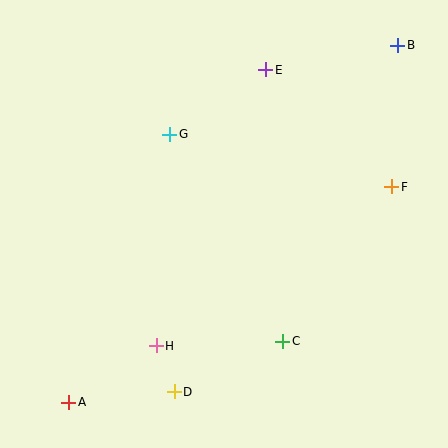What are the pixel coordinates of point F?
Point F is at (392, 187).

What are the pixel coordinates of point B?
Point B is at (398, 45).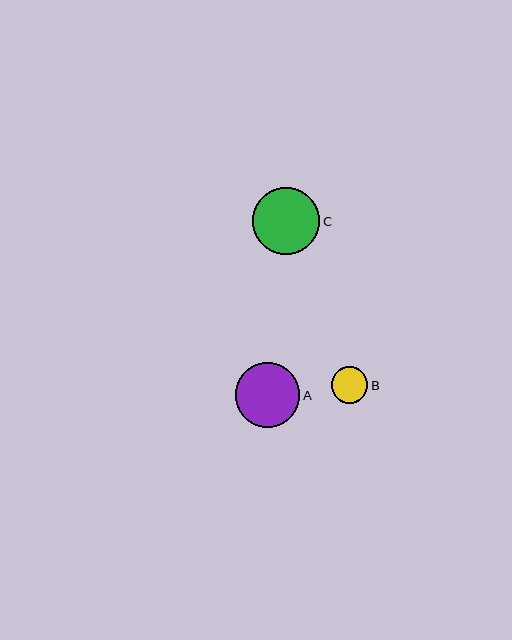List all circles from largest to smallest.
From largest to smallest: C, A, B.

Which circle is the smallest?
Circle B is the smallest with a size of approximately 36 pixels.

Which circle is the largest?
Circle C is the largest with a size of approximately 67 pixels.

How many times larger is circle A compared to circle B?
Circle A is approximately 1.8 times the size of circle B.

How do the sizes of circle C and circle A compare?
Circle C and circle A are approximately the same size.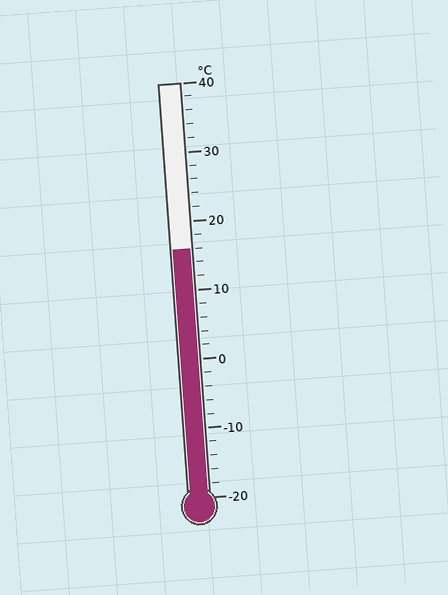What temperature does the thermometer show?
The thermometer shows approximately 16°C.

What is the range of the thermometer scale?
The thermometer scale ranges from -20°C to 40°C.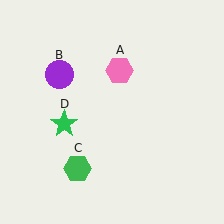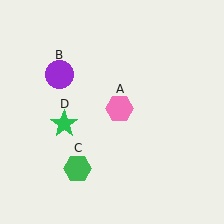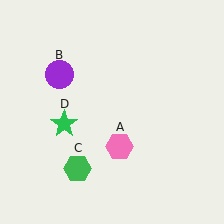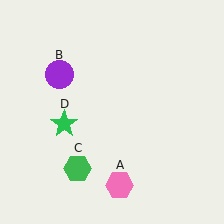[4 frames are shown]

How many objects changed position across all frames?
1 object changed position: pink hexagon (object A).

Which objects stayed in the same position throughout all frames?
Purple circle (object B) and green hexagon (object C) and green star (object D) remained stationary.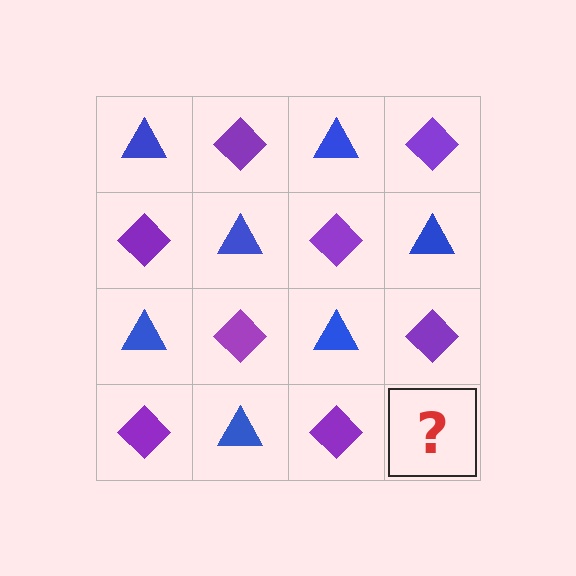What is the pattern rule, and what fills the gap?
The rule is that it alternates blue triangle and purple diamond in a checkerboard pattern. The gap should be filled with a blue triangle.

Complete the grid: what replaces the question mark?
The question mark should be replaced with a blue triangle.